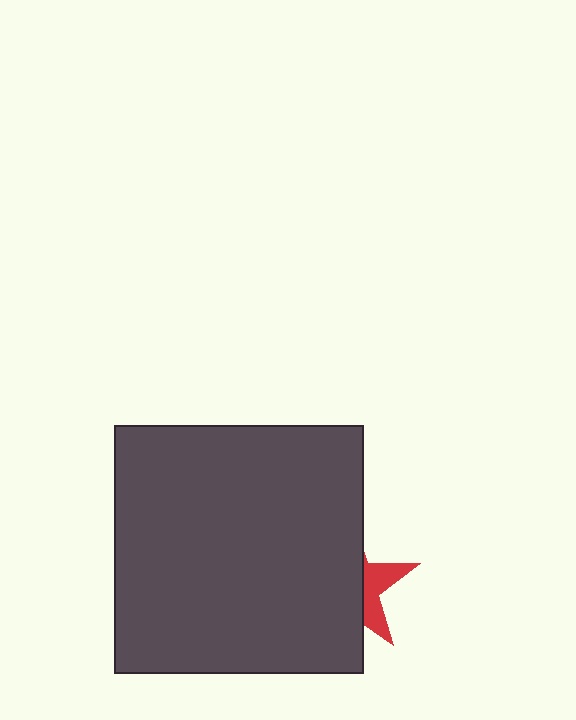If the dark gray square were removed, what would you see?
You would see the complete red star.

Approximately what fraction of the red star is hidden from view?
Roughly 68% of the red star is hidden behind the dark gray square.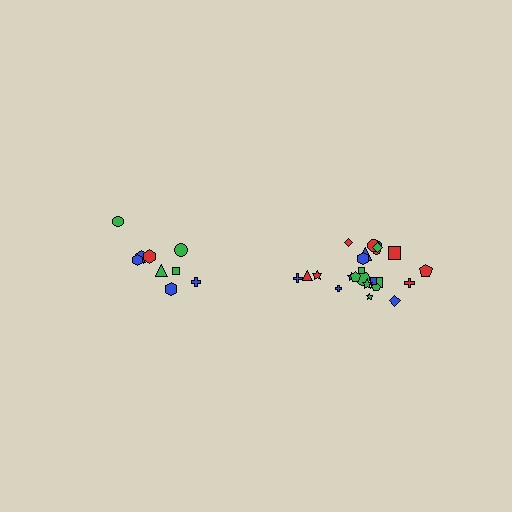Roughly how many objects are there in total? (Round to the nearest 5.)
Roughly 35 objects in total.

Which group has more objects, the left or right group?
The right group.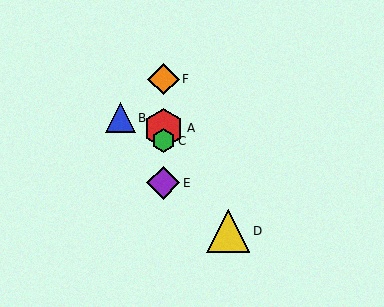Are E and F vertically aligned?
Yes, both are at x≈163.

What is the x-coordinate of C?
Object C is at x≈163.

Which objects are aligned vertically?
Objects A, C, E, F are aligned vertically.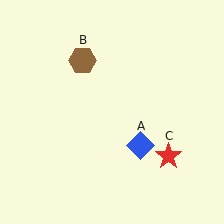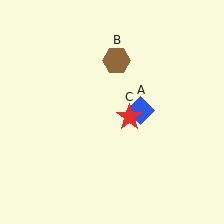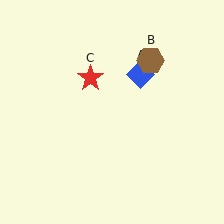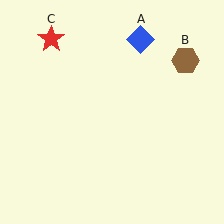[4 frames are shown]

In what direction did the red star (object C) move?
The red star (object C) moved up and to the left.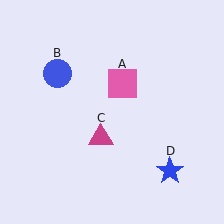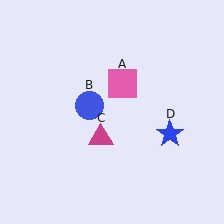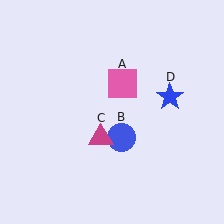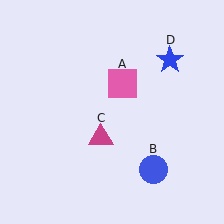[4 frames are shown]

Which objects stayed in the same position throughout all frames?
Pink square (object A) and magenta triangle (object C) remained stationary.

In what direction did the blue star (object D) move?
The blue star (object D) moved up.